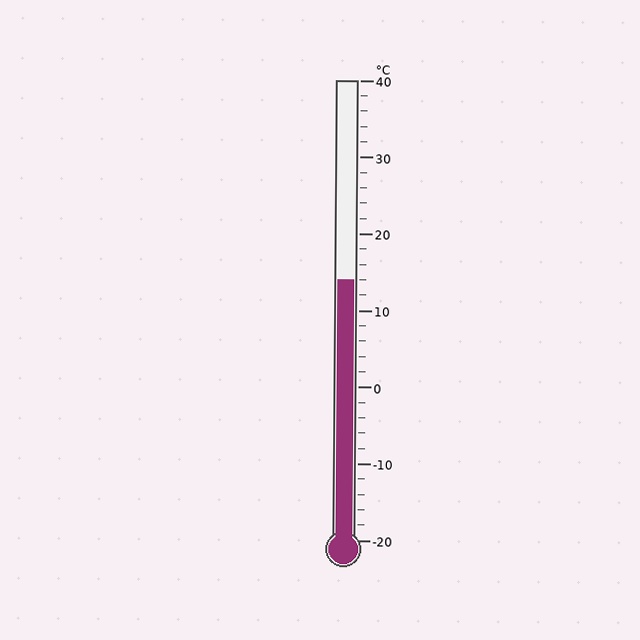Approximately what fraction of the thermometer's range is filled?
The thermometer is filled to approximately 55% of its range.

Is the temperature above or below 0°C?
The temperature is above 0°C.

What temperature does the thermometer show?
The thermometer shows approximately 14°C.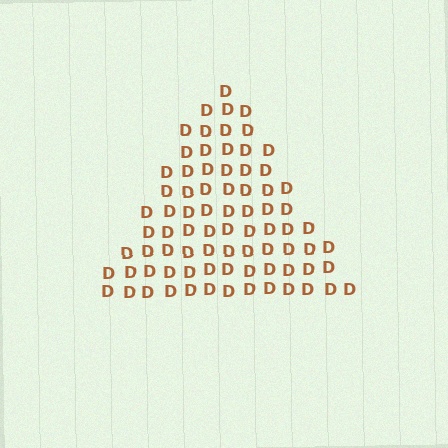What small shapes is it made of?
It is made of small letter D's.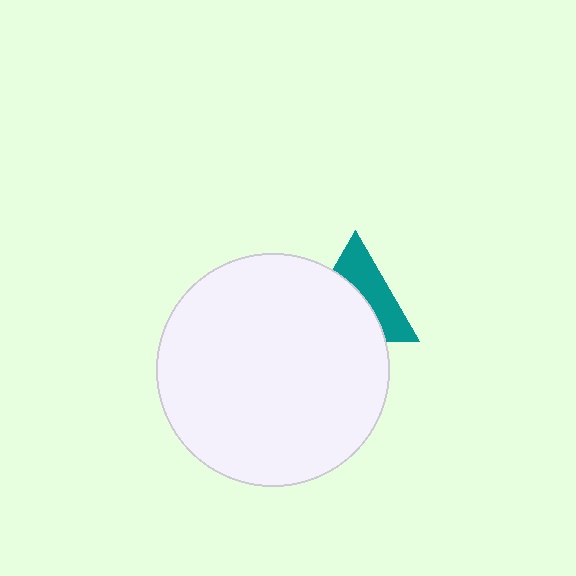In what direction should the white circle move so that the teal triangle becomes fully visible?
The white circle should move toward the lower-left. That is the shortest direction to clear the overlap and leave the teal triangle fully visible.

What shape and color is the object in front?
The object in front is a white circle.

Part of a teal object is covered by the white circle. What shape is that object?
It is a triangle.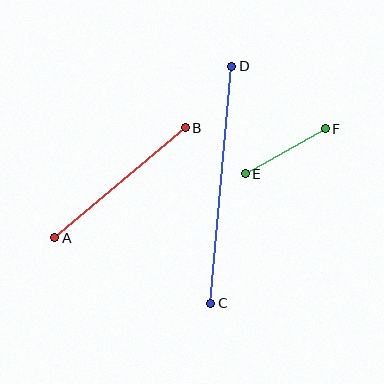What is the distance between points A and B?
The distance is approximately 170 pixels.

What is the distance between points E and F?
The distance is approximately 92 pixels.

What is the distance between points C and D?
The distance is approximately 238 pixels.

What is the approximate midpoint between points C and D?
The midpoint is at approximately (221, 185) pixels.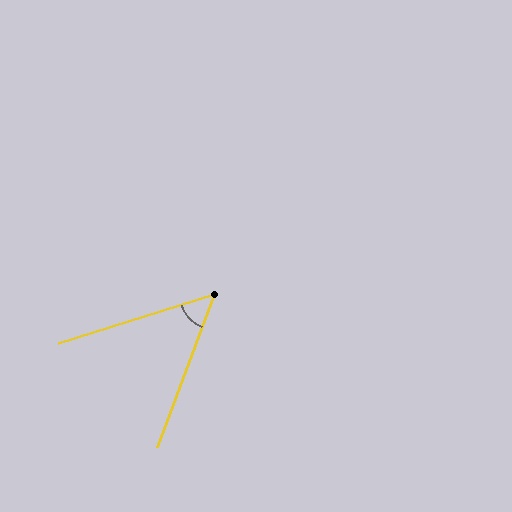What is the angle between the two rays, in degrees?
Approximately 52 degrees.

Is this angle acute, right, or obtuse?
It is acute.